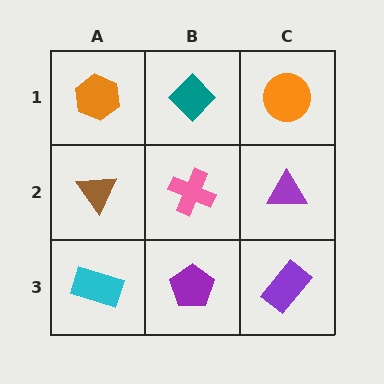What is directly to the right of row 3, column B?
A purple rectangle.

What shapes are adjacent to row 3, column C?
A purple triangle (row 2, column C), a purple pentagon (row 3, column B).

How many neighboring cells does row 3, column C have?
2.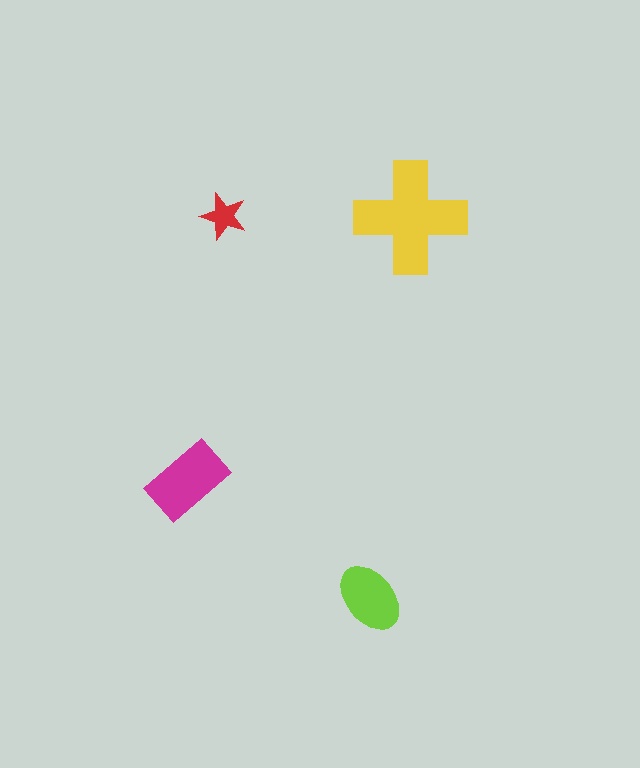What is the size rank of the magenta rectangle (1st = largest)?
2nd.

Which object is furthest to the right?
The yellow cross is rightmost.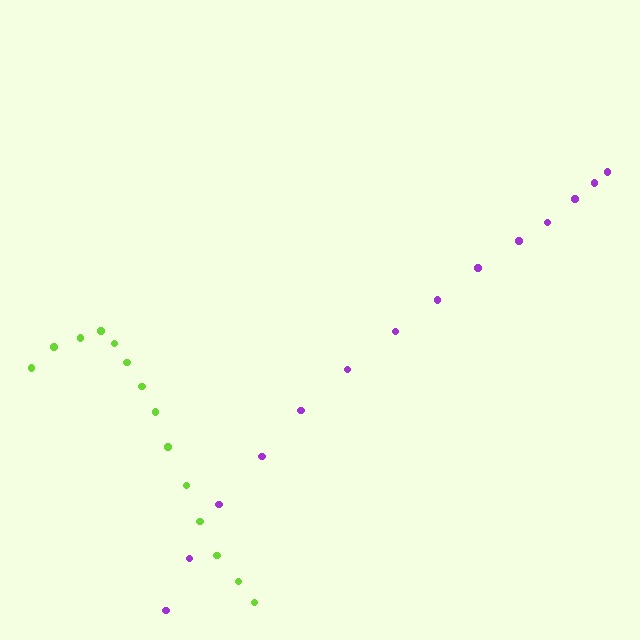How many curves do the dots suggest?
There are 2 distinct paths.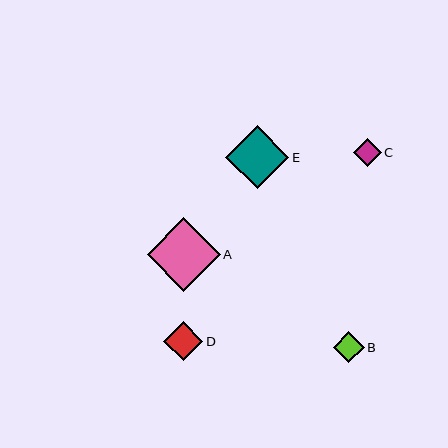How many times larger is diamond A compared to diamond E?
Diamond A is approximately 1.2 times the size of diamond E.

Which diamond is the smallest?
Diamond C is the smallest with a size of approximately 27 pixels.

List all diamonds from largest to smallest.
From largest to smallest: A, E, D, B, C.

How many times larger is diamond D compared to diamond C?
Diamond D is approximately 1.4 times the size of diamond C.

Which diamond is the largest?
Diamond A is the largest with a size of approximately 73 pixels.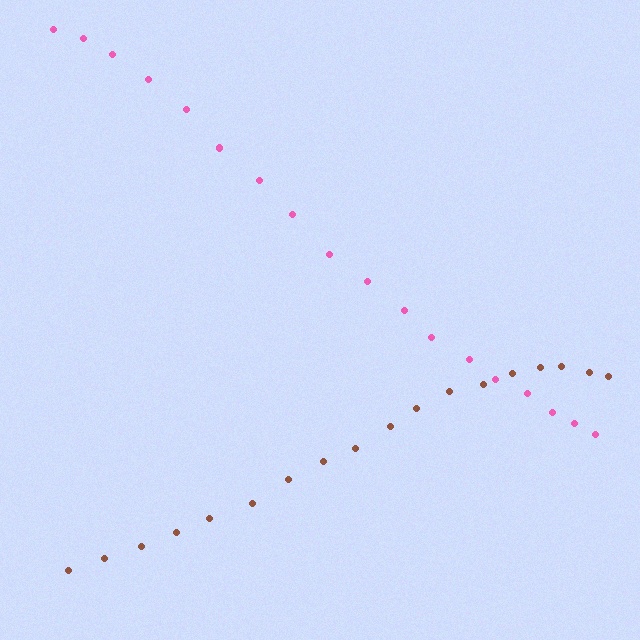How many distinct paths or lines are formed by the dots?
There are 2 distinct paths.